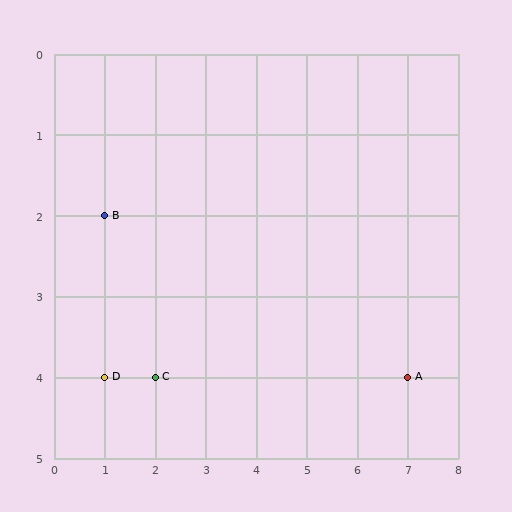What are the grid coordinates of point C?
Point C is at grid coordinates (2, 4).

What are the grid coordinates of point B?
Point B is at grid coordinates (1, 2).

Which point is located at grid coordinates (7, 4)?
Point A is at (7, 4).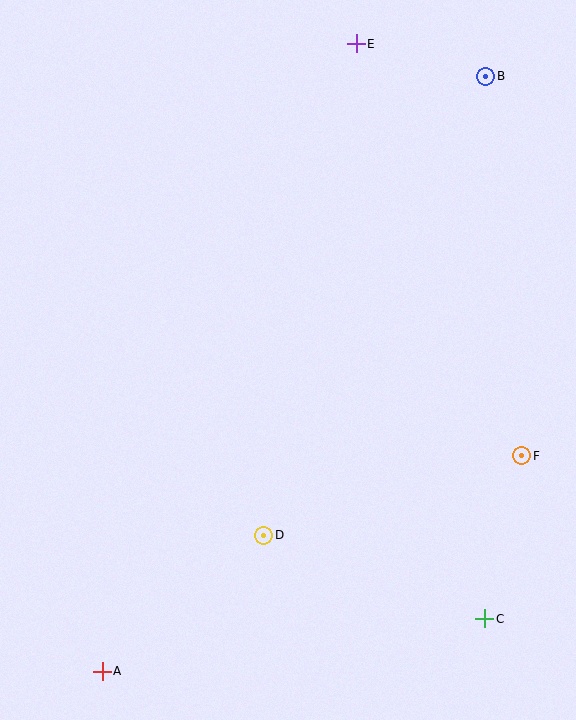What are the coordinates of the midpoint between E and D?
The midpoint between E and D is at (310, 289).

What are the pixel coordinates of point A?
Point A is at (102, 671).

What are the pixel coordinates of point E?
Point E is at (356, 44).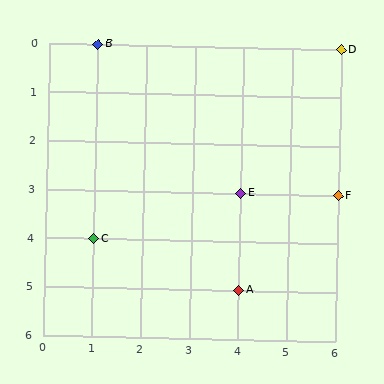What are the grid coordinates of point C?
Point C is at grid coordinates (1, 4).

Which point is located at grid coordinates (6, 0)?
Point D is at (6, 0).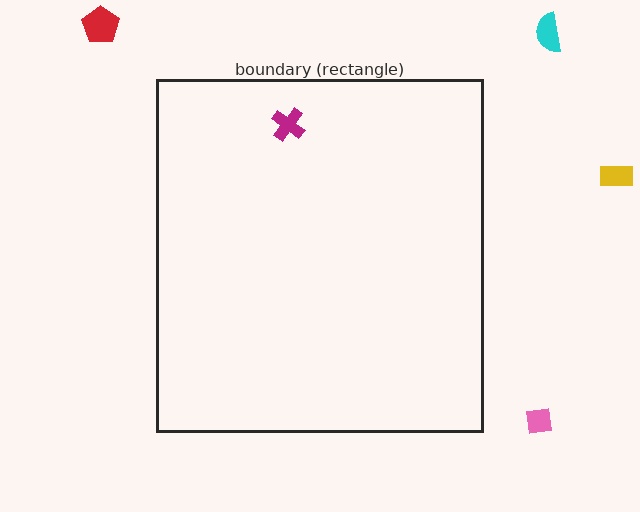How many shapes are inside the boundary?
1 inside, 4 outside.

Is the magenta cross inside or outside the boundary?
Inside.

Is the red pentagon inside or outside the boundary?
Outside.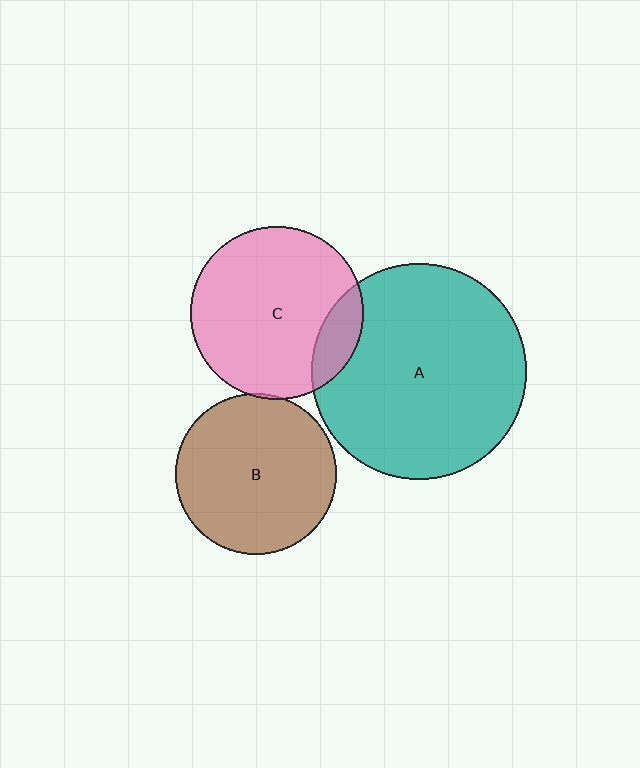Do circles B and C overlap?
Yes.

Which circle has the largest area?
Circle A (teal).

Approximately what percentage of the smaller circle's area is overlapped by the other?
Approximately 5%.